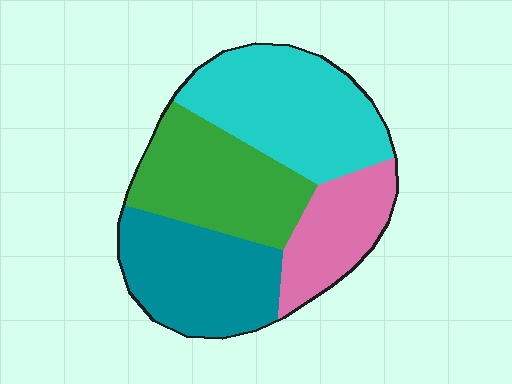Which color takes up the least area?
Pink, at roughly 15%.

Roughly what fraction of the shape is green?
Green covers 26% of the shape.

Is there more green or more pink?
Green.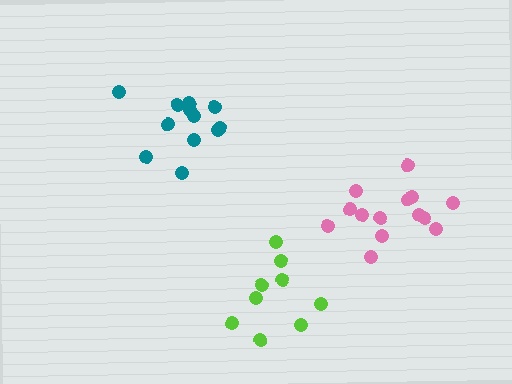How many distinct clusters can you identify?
There are 3 distinct clusters.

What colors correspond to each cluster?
The clusters are colored: teal, lime, pink.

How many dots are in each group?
Group 1: 12 dots, Group 2: 9 dots, Group 3: 14 dots (35 total).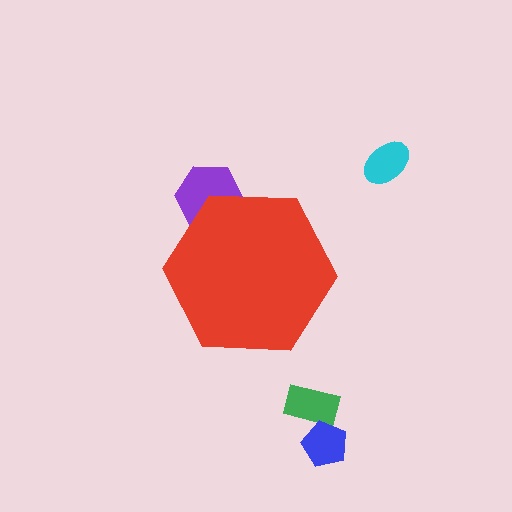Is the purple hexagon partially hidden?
Yes, the purple hexagon is partially hidden behind the red hexagon.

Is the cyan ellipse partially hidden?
No, the cyan ellipse is fully visible.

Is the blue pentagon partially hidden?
No, the blue pentagon is fully visible.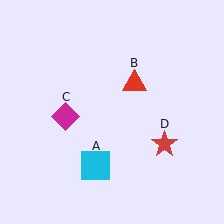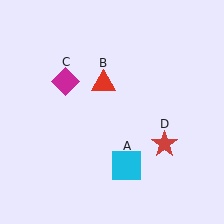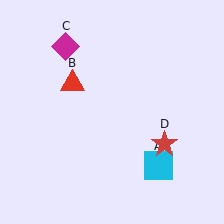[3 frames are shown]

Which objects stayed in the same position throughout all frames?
Red star (object D) remained stationary.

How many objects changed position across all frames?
3 objects changed position: cyan square (object A), red triangle (object B), magenta diamond (object C).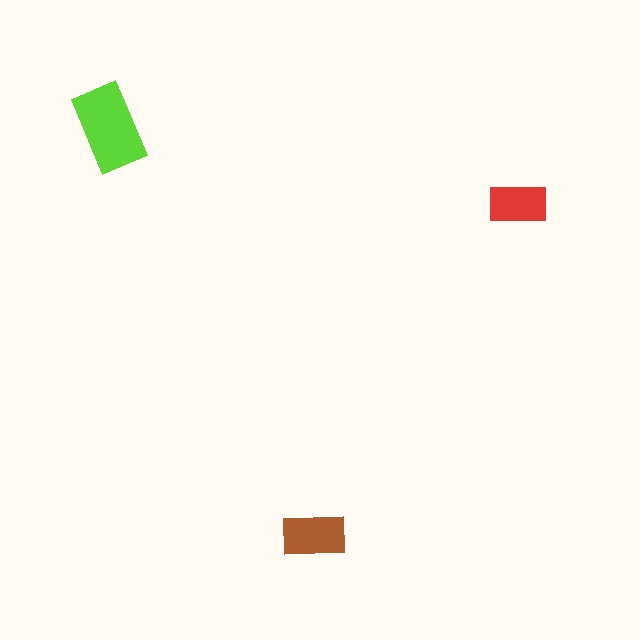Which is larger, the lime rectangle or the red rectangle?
The lime one.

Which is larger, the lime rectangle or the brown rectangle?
The lime one.